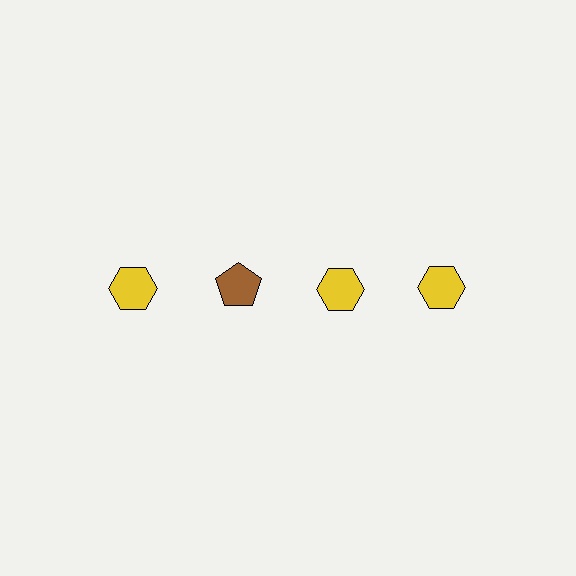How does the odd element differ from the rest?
It differs in both color (brown instead of yellow) and shape (pentagon instead of hexagon).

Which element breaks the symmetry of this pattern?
The brown pentagon in the top row, second from left column breaks the symmetry. All other shapes are yellow hexagons.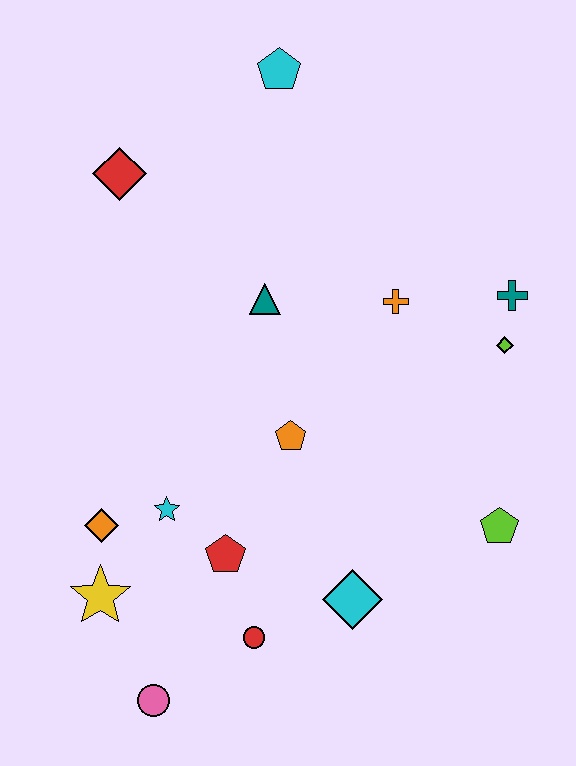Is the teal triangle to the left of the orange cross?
Yes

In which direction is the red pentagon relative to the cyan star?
The red pentagon is to the right of the cyan star.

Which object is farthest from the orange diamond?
The cyan pentagon is farthest from the orange diamond.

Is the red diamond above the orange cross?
Yes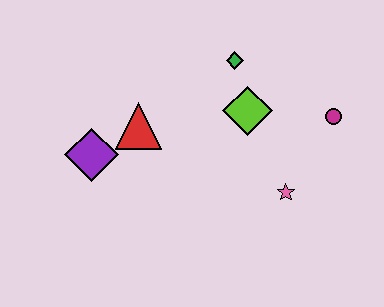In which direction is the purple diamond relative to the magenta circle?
The purple diamond is to the left of the magenta circle.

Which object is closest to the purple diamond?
The red triangle is closest to the purple diamond.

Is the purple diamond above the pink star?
Yes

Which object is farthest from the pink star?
The purple diamond is farthest from the pink star.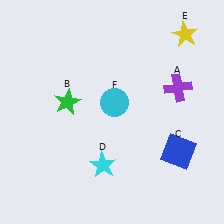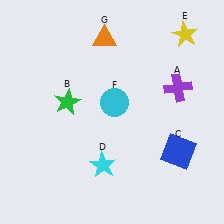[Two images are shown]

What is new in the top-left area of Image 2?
An orange triangle (G) was added in the top-left area of Image 2.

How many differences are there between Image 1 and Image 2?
There is 1 difference between the two images.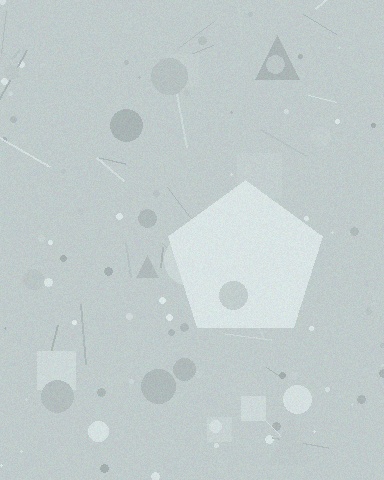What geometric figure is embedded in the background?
A pentagon is embedded in the background.